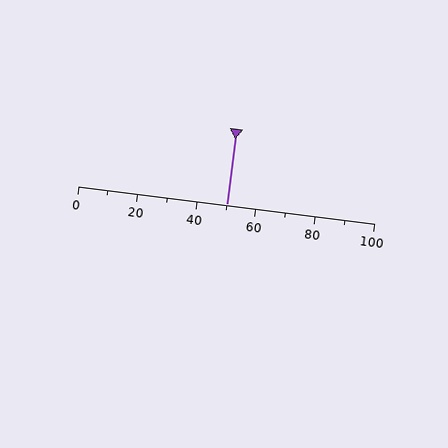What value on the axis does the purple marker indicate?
The marker indicates approximately 50.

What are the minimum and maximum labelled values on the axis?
The axis runs from 0 to 100.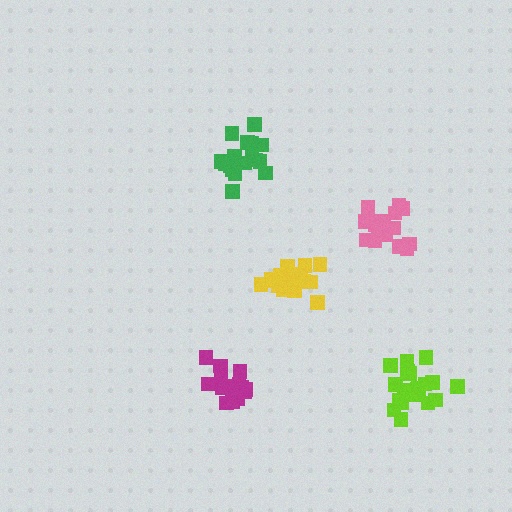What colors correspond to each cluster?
The clusters are colored: lime, magenta, yellow, pink, green.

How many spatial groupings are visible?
There are 5 spatial groupings.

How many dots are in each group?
Group 1: 19 dots, Group 2: 15 dots, Group 3: 18 dots, Group 4: 17 dots, Group 5: 17 dots (86 total).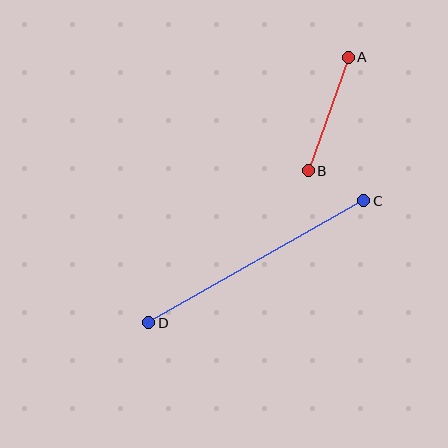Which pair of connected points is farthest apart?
Points C and D are farthest apart.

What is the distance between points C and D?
The distance is approximately 247 pixels.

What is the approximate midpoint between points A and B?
The midpoint is at approximately (328, 114) pixels.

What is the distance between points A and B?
The distance is approximately 121 pixels.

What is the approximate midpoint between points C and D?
The midpoint is at approximately (256, 262) pixels.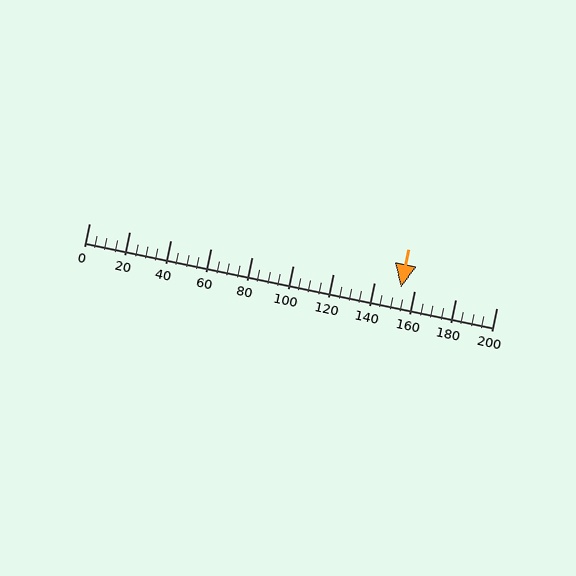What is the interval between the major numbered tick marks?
The major tick marks are spaced 20 units apart.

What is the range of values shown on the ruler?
The ruler shows values from 0 to 200.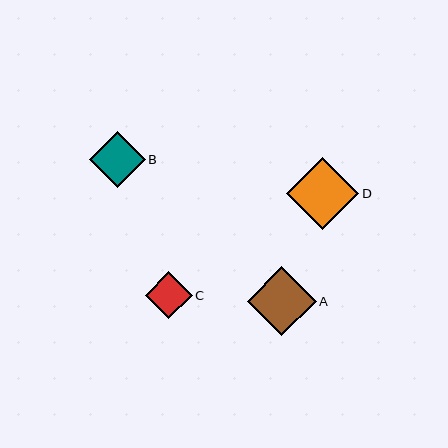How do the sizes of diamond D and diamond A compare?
Diamond D and diamond A are approximately the same size.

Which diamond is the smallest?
Diamond C is the smallest with a size of approximately 47 pixels.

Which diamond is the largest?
Diamond D is the largest with a size of approximately 72 pixels.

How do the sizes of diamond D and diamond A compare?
Diamond D and diamond A are approximately the same size.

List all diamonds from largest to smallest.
From largest to smallest: D, A, B, C.